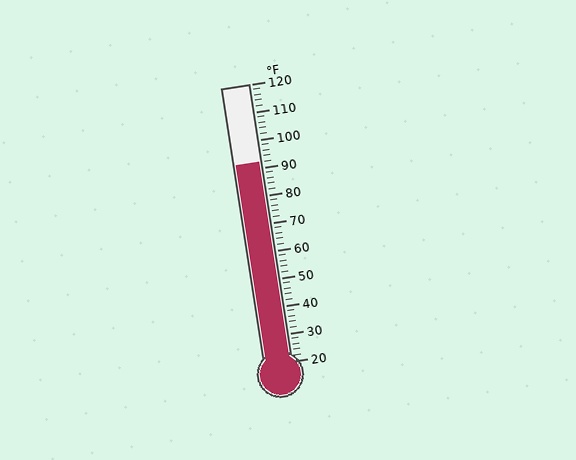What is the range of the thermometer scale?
The thermometer scale ranges from 20°F to 120°F.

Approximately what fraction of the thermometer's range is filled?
The thermometer is filled to approximately 70% of its range.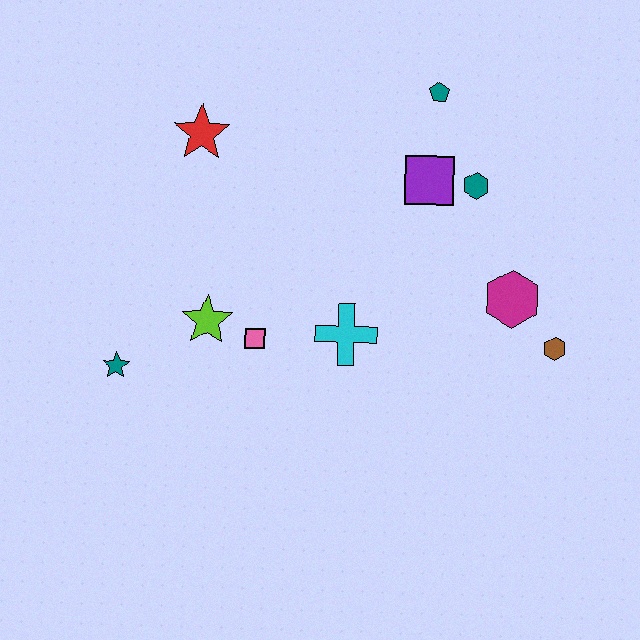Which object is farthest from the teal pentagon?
The teal star is farthest from the teal pentagon.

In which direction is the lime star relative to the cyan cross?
The lime star is to the left of the cyan cross.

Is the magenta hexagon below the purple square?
Yes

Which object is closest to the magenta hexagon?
The brown hexagon is closest to the magenta hexagon.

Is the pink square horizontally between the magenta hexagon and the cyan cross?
No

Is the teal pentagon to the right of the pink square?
Yes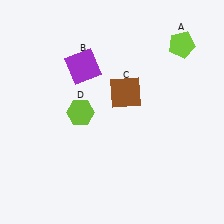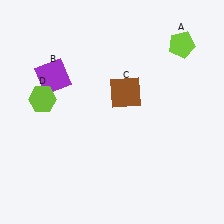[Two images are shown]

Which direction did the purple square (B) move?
The purple square (B) moved left.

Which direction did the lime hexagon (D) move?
The lime hexagon (D) moved left.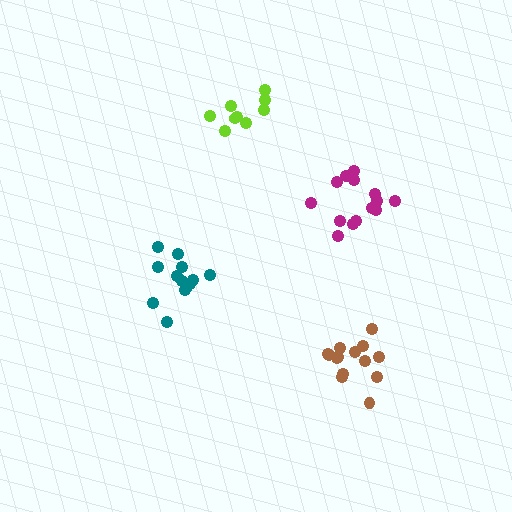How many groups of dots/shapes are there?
There are 4 groups.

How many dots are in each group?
Group 1: 14 dots, Group 2: 10 dots, Group 3: 14 dots, Group 4: 13 dots (51 total).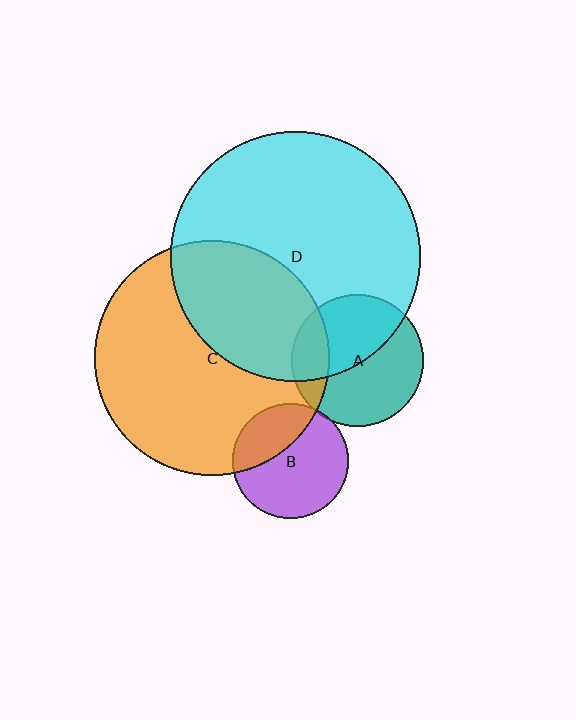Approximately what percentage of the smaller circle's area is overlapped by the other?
Approximately 30%.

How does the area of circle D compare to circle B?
Approximately 4.7 times.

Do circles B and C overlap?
Yes.